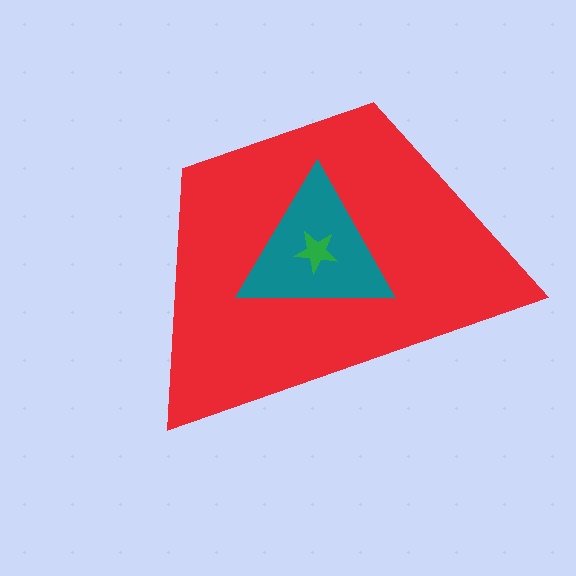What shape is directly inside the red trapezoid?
The teal triangle.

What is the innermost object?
The green star.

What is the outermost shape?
The red trapezoid.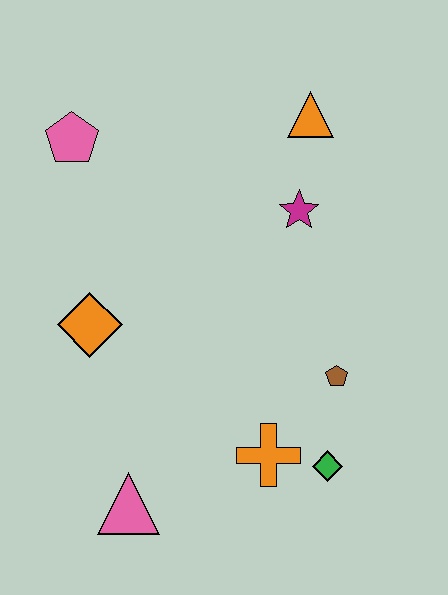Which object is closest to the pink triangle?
The orange cross is closest to the pink triangle.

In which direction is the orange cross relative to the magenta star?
The orange cross is below the magenta star.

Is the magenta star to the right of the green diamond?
No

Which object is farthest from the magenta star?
The pink triangle is farthest from the magenta star.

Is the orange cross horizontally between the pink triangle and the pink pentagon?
No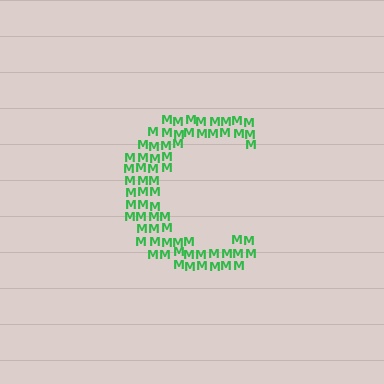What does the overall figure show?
The overall figure shows the letter C.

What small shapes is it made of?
It is made of small letter M's.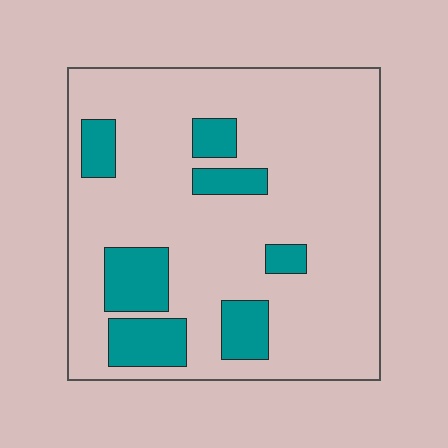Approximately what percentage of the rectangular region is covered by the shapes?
Approximately 20%.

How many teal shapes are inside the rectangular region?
7.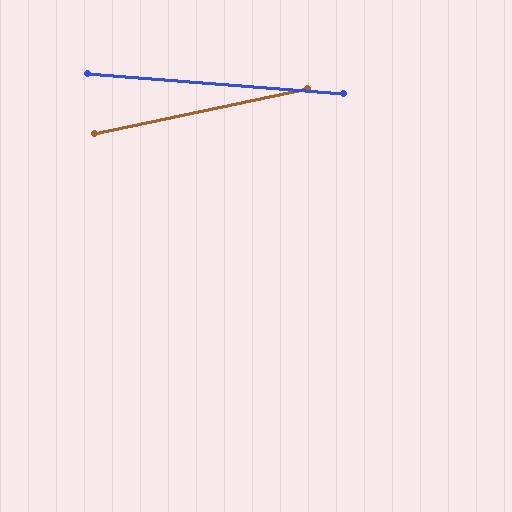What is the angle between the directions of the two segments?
Approximately 16 degrees.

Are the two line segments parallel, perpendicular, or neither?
Neither parallel nor perpendicular — they differ by about 16°.